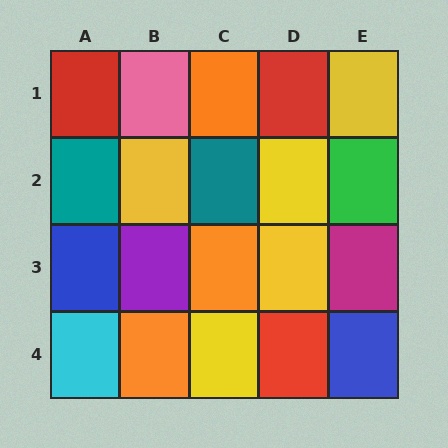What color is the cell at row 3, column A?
Blue.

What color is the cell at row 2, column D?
Yellow.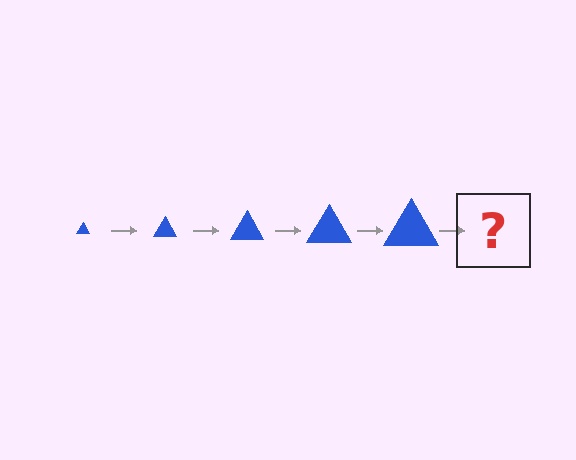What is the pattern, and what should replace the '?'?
The pattern is that the triangle gets progressively larger each step. The '?' should be a blue triangle, larger than the previous one.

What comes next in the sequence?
The next element should be a blue triangle, larger than the previous one.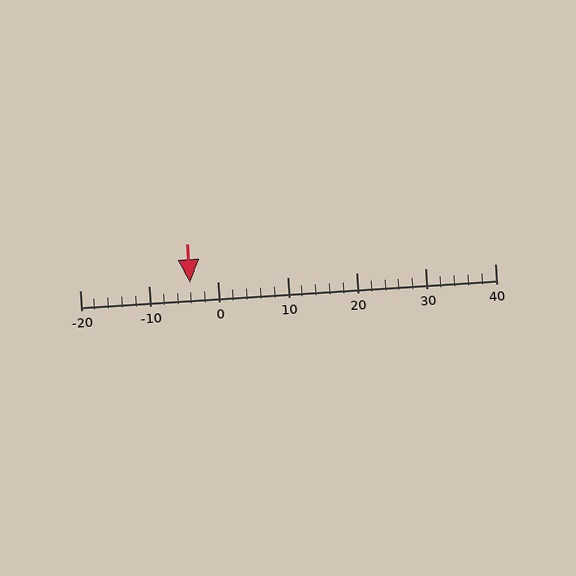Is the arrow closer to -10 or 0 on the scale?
The arrow is closer to 0.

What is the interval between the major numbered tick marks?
The major tick marks are spaced 10 units apart.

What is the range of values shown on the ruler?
The ruler shows values from -20 to 40.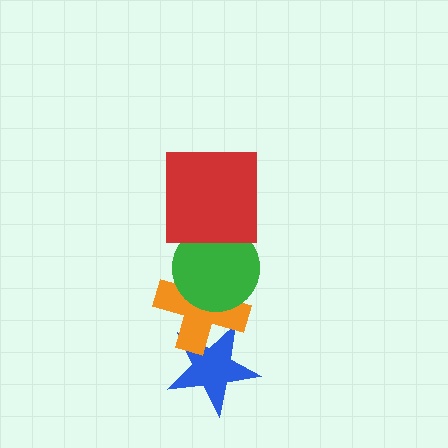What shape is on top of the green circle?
The red square is on top of the green circle.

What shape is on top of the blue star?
The orange cross is on top of the blue star.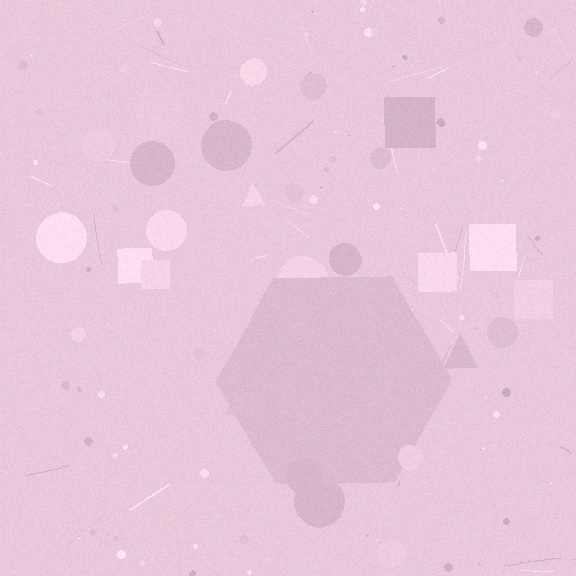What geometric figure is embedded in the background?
A hexagon is embedded in the background.